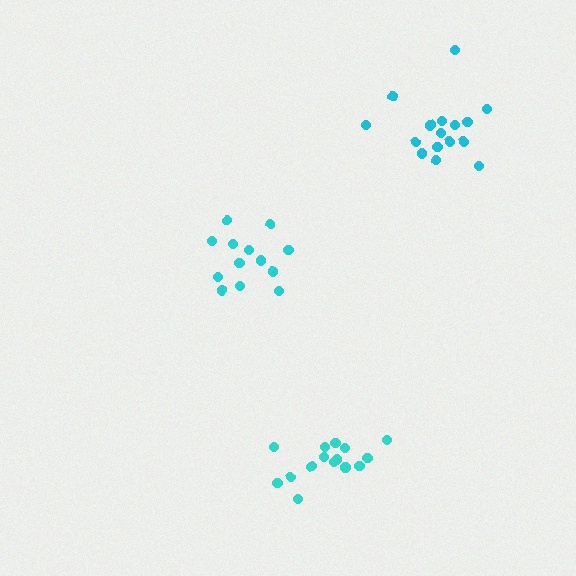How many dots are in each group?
Group 1: 15 dots, Group 2: 16 dots, Group 3: 13 dots (44 total).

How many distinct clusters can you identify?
There are 3 distinct clusters.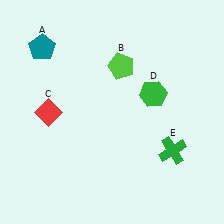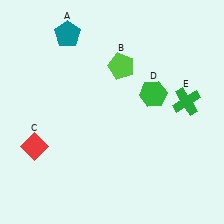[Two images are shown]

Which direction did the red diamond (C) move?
The red diamond (C) moved down.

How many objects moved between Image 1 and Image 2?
3 objects moved between the two images.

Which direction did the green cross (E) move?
The green cross (E) moved up.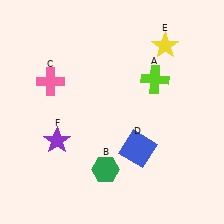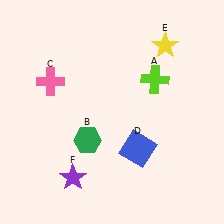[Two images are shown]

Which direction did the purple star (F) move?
The purple star (F) moved down.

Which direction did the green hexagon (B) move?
The green hexagon (B) moved up.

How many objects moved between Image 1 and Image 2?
2 objects moved between the two images.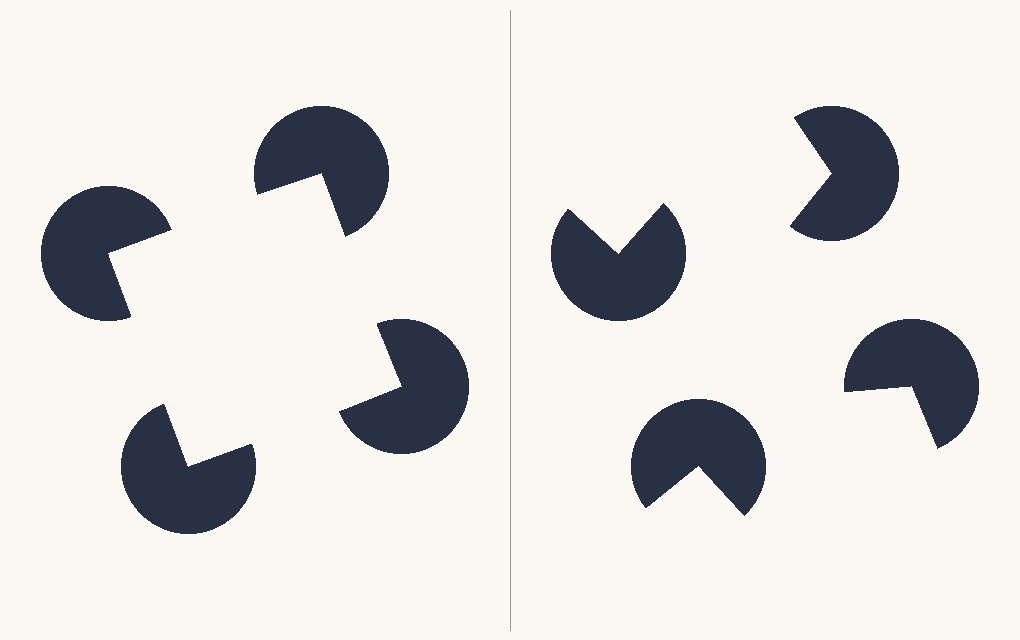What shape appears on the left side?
An illusory square.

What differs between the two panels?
The pac-man discs are positioned identically on both sides; only the wedge orientations differ. On the left they align to a square; on the right they are misaligned.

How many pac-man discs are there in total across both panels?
8 — 4 on each side.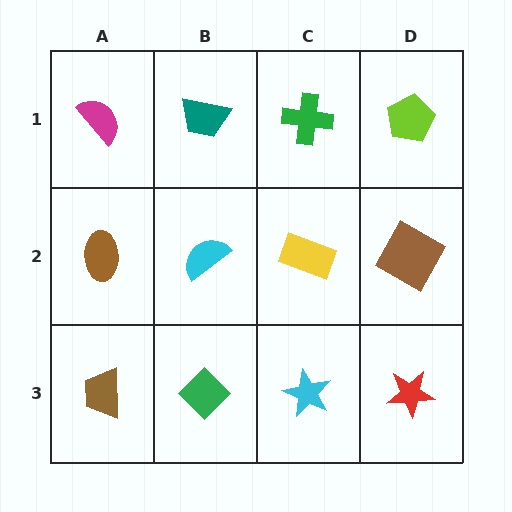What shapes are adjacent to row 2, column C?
A green cross (row 1, column C), a cyan star (row 3, column C), a cyan semicircle (row 2, column B), a brown square (row 2, column D).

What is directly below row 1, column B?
A cyan semicircle.